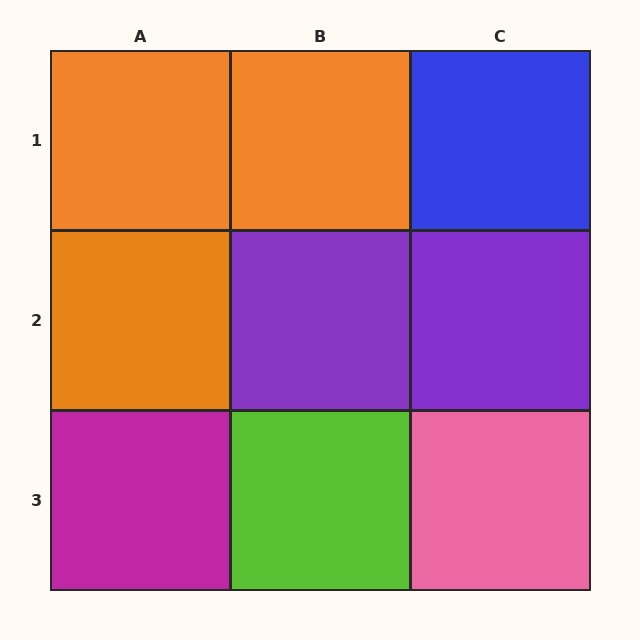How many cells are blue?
1 cell is blue.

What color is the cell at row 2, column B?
Purple.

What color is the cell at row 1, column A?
Orange.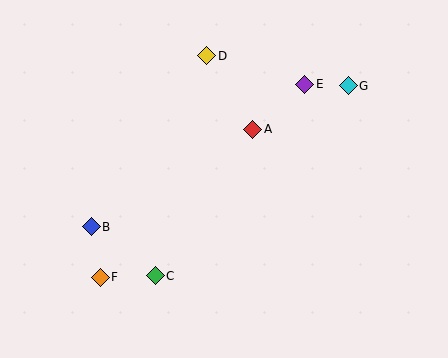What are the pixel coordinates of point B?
Point B is at (91, 227).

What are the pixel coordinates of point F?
Point F is at (100, 277).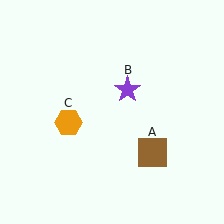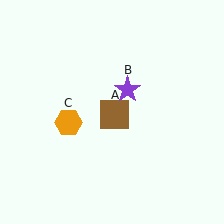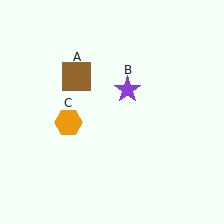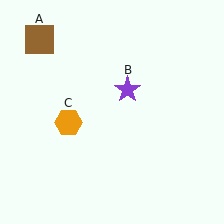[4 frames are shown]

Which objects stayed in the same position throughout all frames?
Purple star (object B) and orange hexagon (object C) remained stationary.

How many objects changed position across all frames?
1 object changed position: brown square (object A).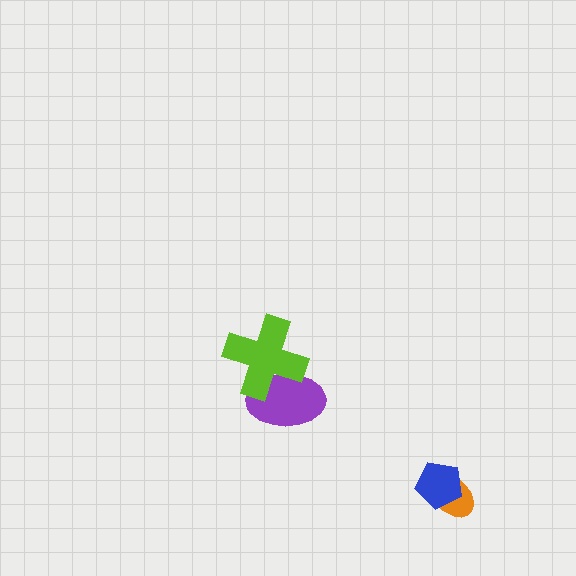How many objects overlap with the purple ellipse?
1 object overlaps with the purple ellipse.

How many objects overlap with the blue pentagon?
1 object overlaps with the blue pentagon.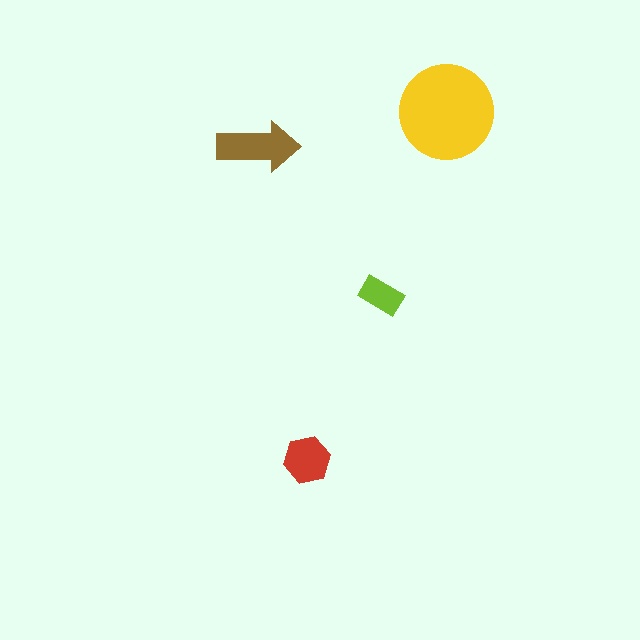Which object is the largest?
The yellow circle.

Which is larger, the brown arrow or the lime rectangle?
The brown arrow.